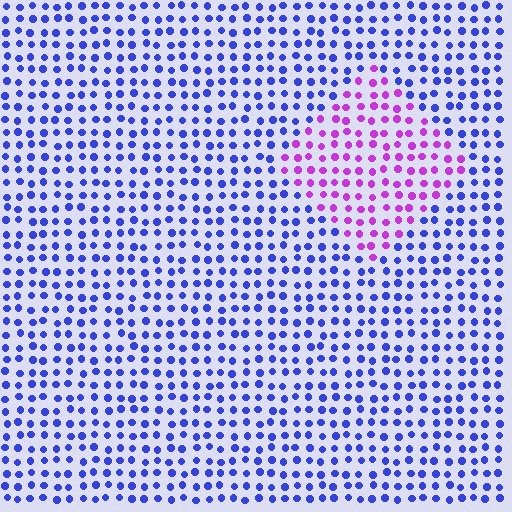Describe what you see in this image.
The image is filled with small blue elements in a uniform arrangement. A diamond-shaped region is visible where the elements are tinted to a slightly different hue, forming a subtle color boundary.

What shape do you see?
I see a diamond.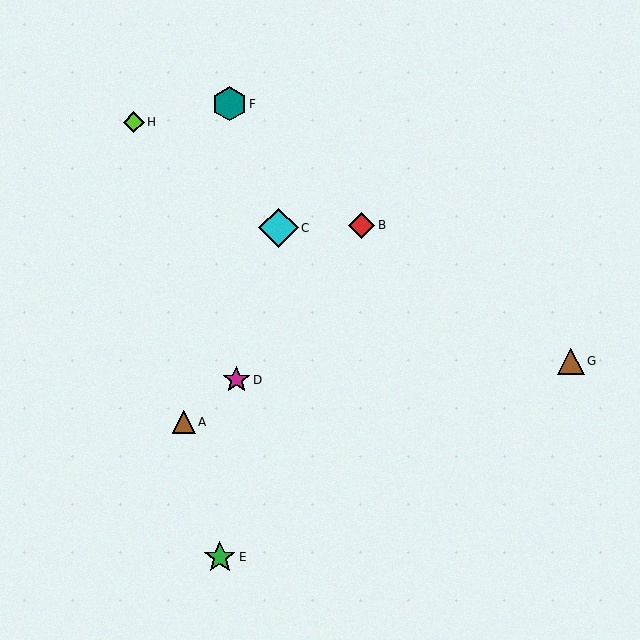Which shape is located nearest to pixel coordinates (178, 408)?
The brown triangle (labeled A) at (184, 422) is nearest to that location.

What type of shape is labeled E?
Shape E is a green star.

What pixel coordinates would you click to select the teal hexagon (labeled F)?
Click at (230, 104) to select the teal hexagon F.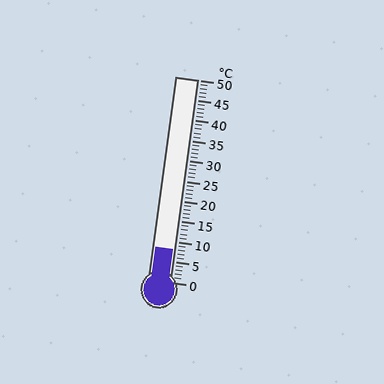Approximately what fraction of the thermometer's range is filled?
The thermometer is filled to approximately 15% of its range.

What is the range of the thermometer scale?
The thermometer scale ranges from 0°C to 50°C.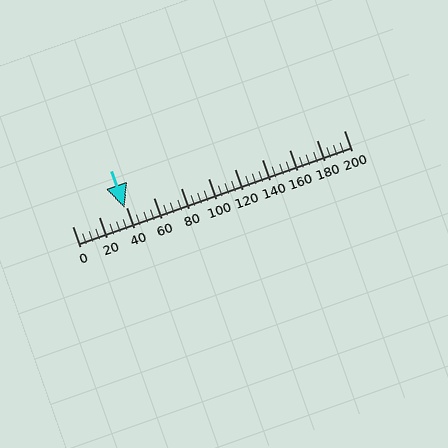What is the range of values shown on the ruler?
The ruler shows values from 0 to 200.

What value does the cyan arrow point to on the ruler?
The cyan arrow points to approximately 38.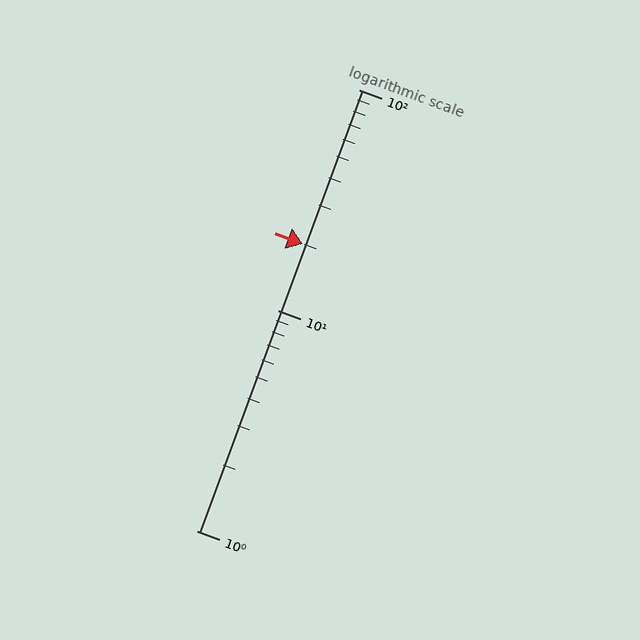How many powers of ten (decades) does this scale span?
The scale spans 2 decades, from 1 to 100.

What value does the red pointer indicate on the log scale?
The pointer indicates approximately 20.